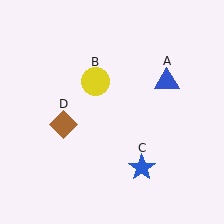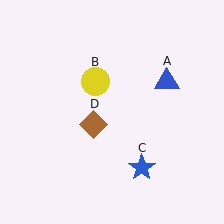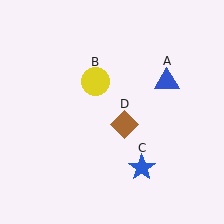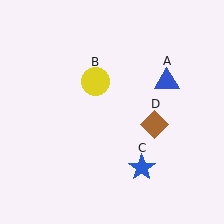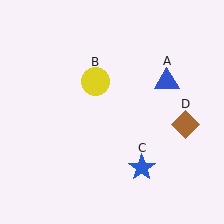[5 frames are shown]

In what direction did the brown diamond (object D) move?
The brown diamond (object D) moved right.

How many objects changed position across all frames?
1 object changed position: brown diamond (object D).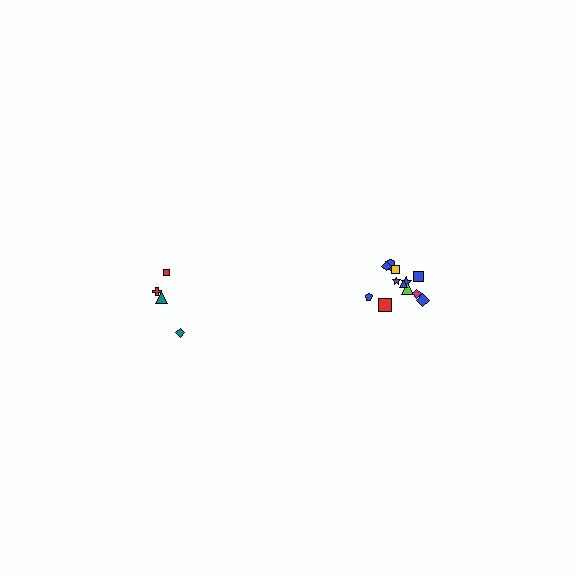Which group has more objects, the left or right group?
The right group.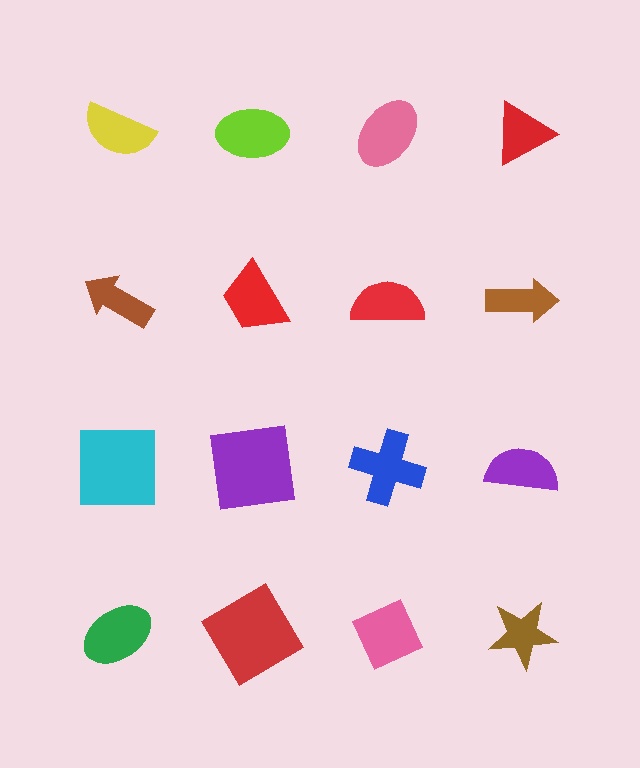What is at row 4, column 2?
A red diamond.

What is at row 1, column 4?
A red triangle.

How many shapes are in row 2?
4 shapes.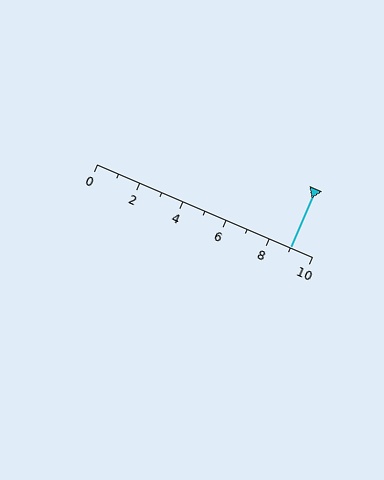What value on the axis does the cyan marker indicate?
The marker indicates approximately 9.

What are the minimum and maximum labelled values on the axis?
The axis runs from 0 to 10.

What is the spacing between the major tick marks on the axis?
The major ticks are spaced 2 apart.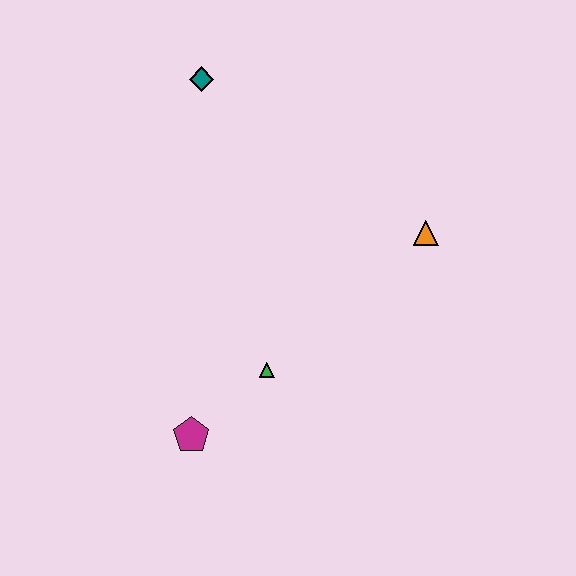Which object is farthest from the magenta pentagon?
The teal diamond is farthest from the magenta pentagon.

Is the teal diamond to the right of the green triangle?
No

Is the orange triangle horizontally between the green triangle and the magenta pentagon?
No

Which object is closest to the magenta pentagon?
The green triangle is closest to the magenta pentagon.